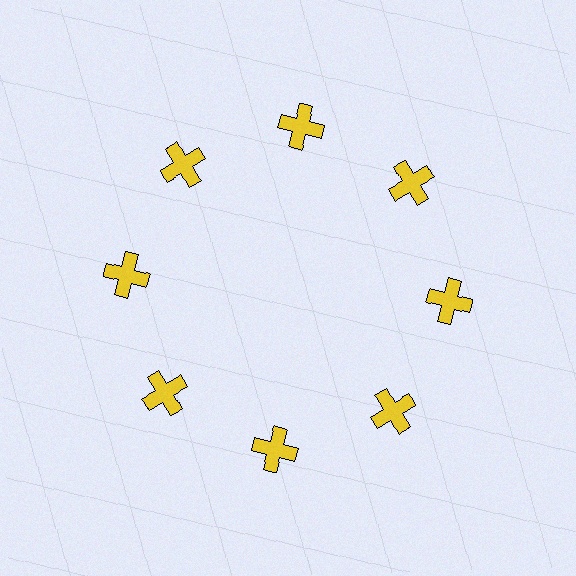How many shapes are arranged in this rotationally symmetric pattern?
There are 8 shapes, arranged in 8 groups of 1.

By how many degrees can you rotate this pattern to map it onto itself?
The pattern maps onto itself every 45 degrees of rotation.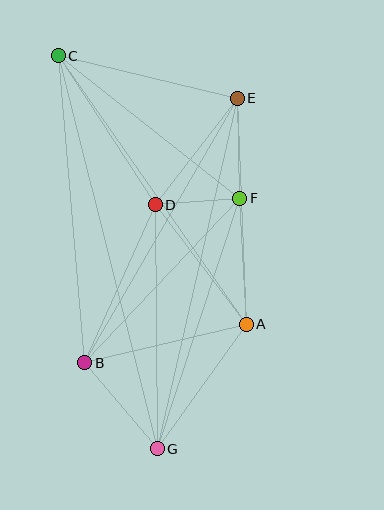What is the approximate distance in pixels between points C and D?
The distance between C and D is approximately 178 pixels.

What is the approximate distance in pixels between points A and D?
The distance between A and D is approximately 150 pixels.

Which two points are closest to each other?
Points D and F are closest to each other.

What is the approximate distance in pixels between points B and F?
The distance between B and F is approximately 226 pixels.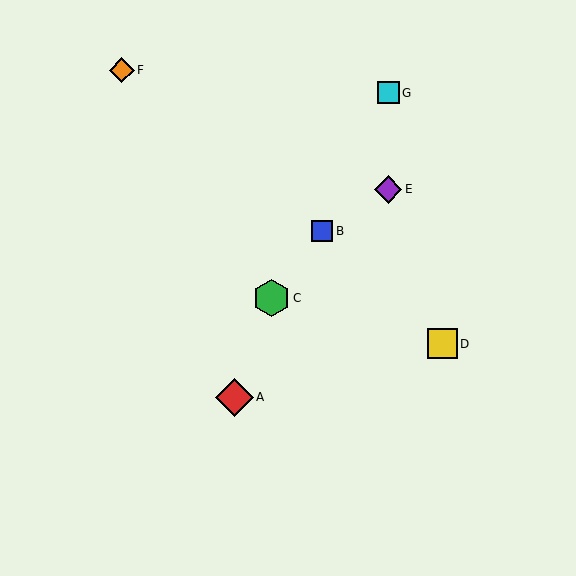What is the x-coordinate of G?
Object G is at x≈388.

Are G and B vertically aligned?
No, G is at x≈388 and B is at x≈322.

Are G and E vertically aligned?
Yes, both are at x≈388.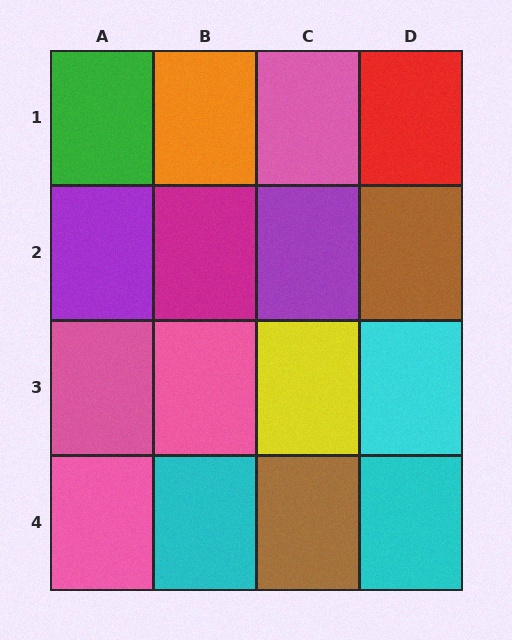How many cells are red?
1 cell is red.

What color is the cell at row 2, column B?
Magenta.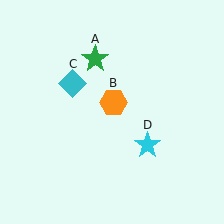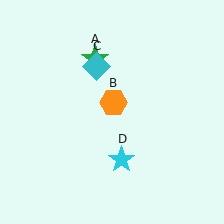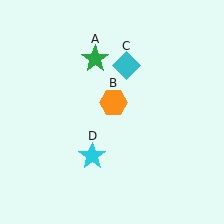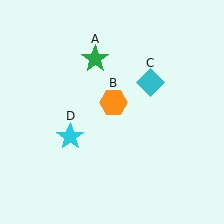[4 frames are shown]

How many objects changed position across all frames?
2 objects changed position: cyan diamond (object C), cyan star (object D).